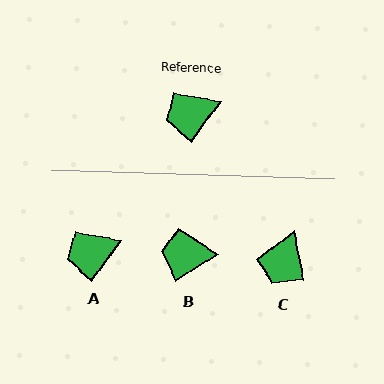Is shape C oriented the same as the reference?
No, it is off by about 47 degrees.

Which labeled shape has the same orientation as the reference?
A.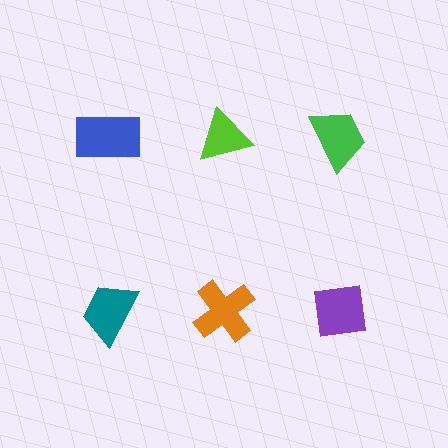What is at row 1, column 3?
A green trapezoid.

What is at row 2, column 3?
A purple square.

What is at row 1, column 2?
A lime triangle.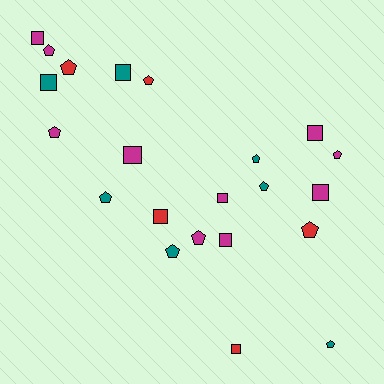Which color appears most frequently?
Magenta, with 10 objects.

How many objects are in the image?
There are 22 objects.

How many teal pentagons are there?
There are 5 teal pentagons.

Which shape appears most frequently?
Pentagon, with 12 objects.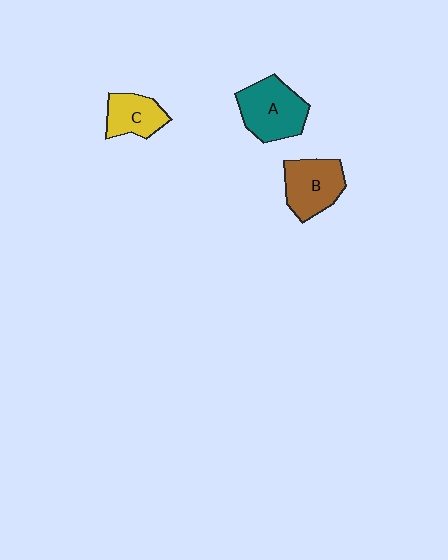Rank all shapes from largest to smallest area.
From largest to smallest: A (teal), B (brown), C (yellow).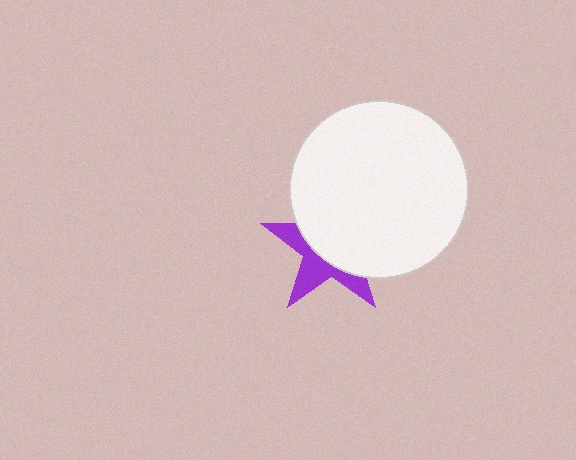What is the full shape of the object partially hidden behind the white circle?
The partially hidden object is a purple star.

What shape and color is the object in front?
The object in front is a white circle.